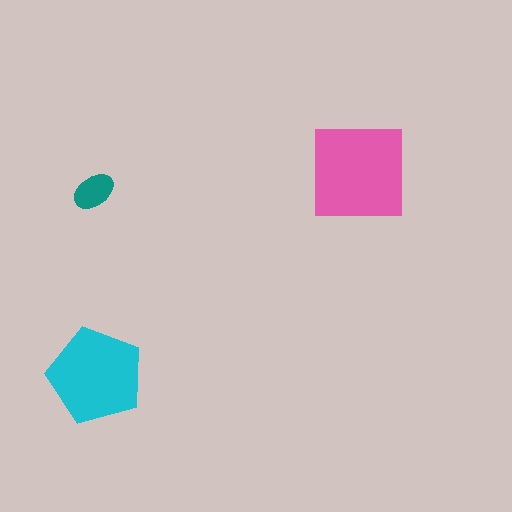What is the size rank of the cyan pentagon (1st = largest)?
2nd.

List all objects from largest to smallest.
The pink square, the cyan pentagon, the teal ellipse.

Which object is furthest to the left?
The teal ellipse is leftmost.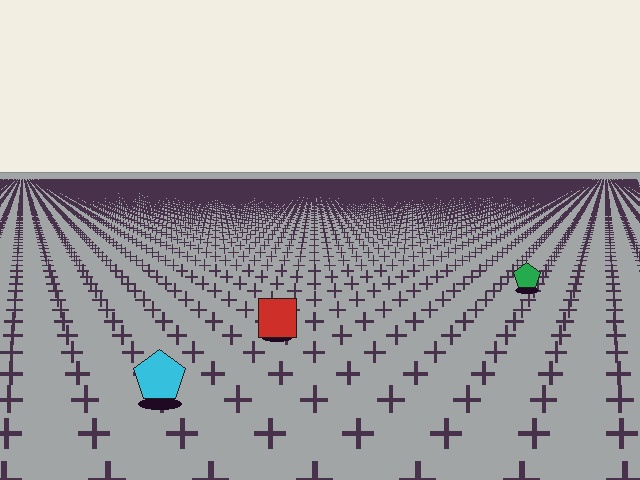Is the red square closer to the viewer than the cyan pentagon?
No. The cyan pentagon is closer — you can tell from the texture gradient: the ground texture is coarser near it.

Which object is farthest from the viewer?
The green pentagon is farthest from the viewer. It appears smaller and the ground texture around it is denser.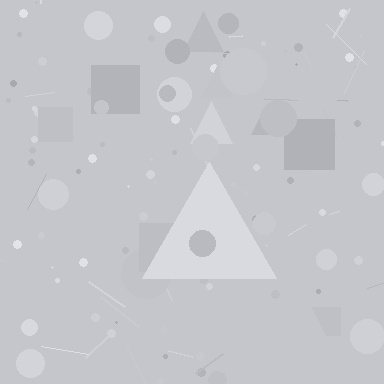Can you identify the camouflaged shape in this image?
The camouflaged shape is a triangle.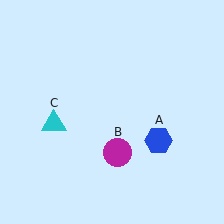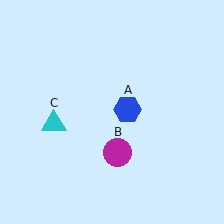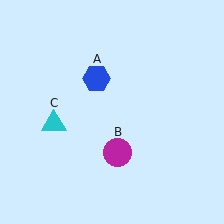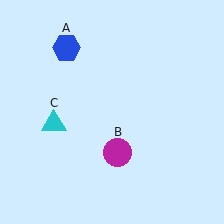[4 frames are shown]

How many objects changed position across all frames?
1 object changed position: blue hexagon (object A).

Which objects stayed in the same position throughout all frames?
Magenta circle (object B) and cyan triangle (object C) remained stationary.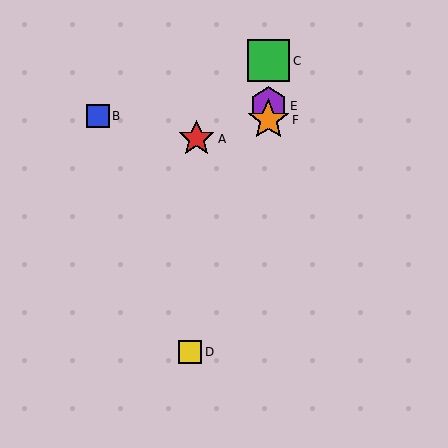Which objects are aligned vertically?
Objects C, E, F are aligned vertically.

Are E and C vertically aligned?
Yes, both are at x≈268.